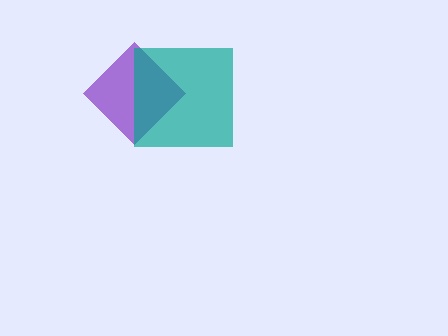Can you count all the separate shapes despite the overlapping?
Yes, there are 2 separate shapes.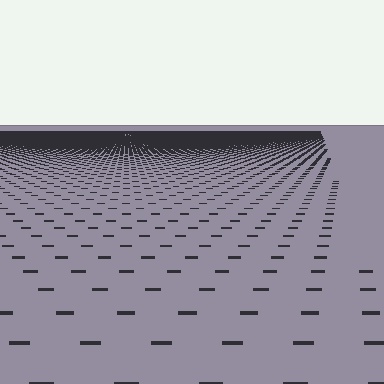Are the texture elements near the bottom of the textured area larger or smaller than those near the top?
Larger. Near the bottom, elements are closer to the viewer and appear at a bigger on-screen size.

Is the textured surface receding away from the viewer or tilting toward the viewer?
The surface is receding away from the viewer. Texture elements get smaller and denser toward the top.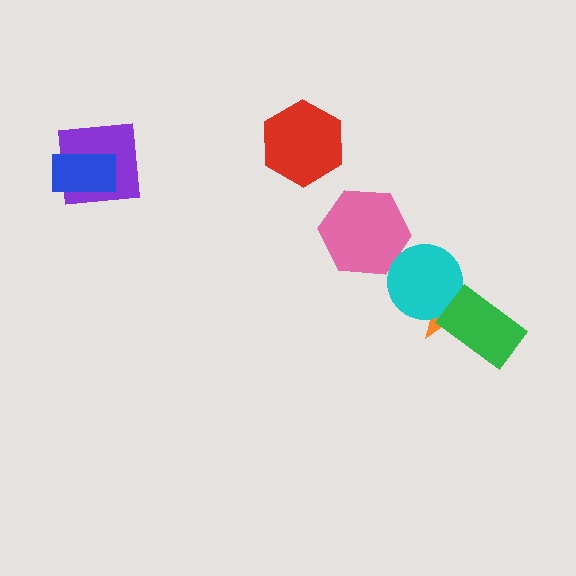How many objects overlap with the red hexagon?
0 objects overlap with the red hexagon.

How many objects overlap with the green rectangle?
1 object overlaps with the green rectangle.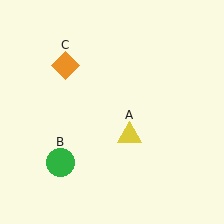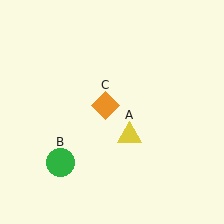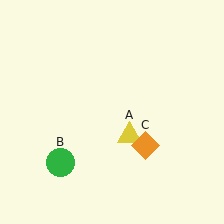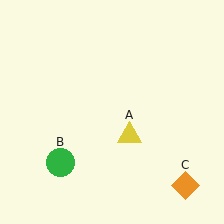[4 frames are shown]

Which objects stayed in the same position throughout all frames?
Yellow triangle (object A) and green circle (object B) remained stationary.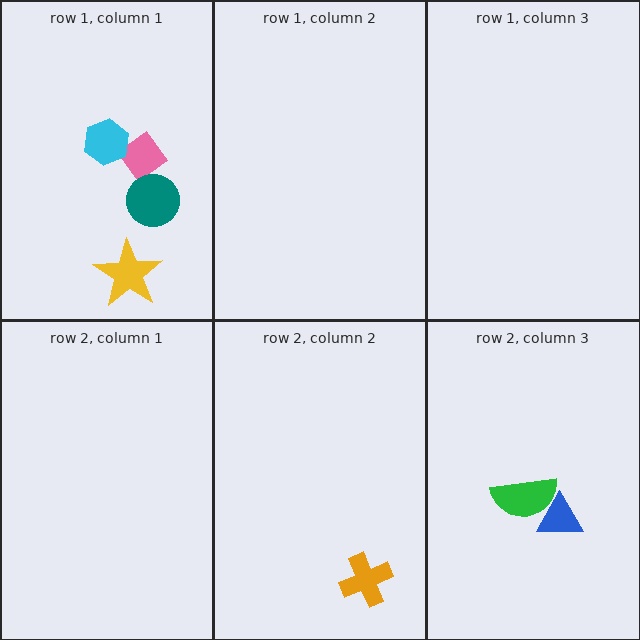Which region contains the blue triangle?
The row 2, column 3 region.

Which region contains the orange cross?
The row 2, column 2 region.